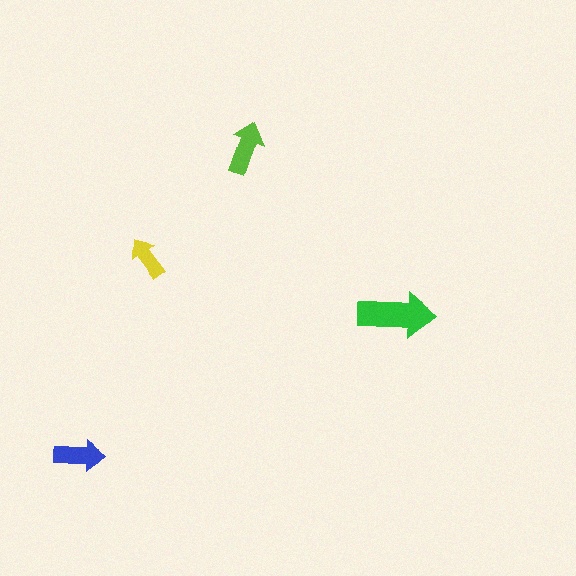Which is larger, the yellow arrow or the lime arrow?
The lime one.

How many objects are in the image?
There are 4 objects in the image.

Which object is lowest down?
The blue arrow is bottommost.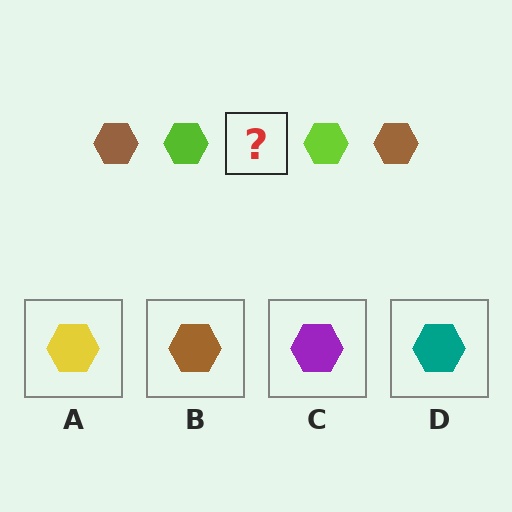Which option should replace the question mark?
Option B.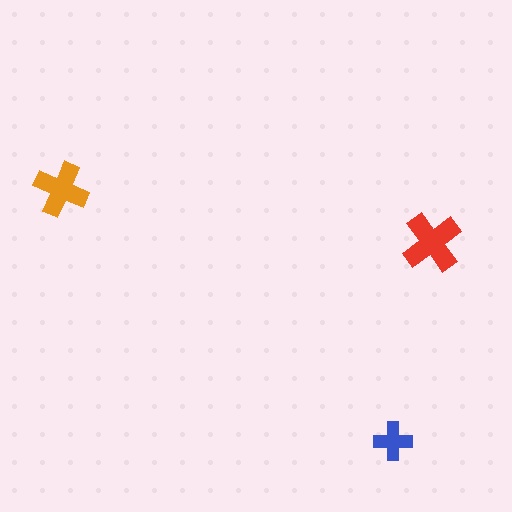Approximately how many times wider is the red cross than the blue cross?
About 1.5 times wider.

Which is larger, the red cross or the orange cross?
The red one.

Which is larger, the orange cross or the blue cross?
The orange one.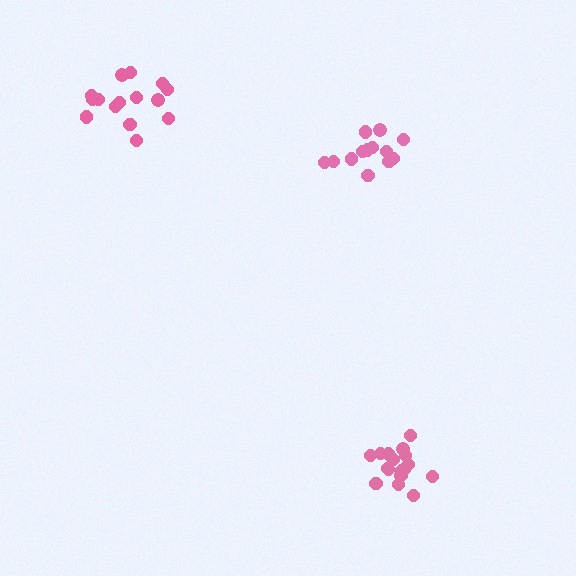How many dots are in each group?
Group 1: 13 dots, Group 2: 15 dots, Group 3: 17 dots (45 total).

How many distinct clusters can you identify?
There are 3 distinct clusters.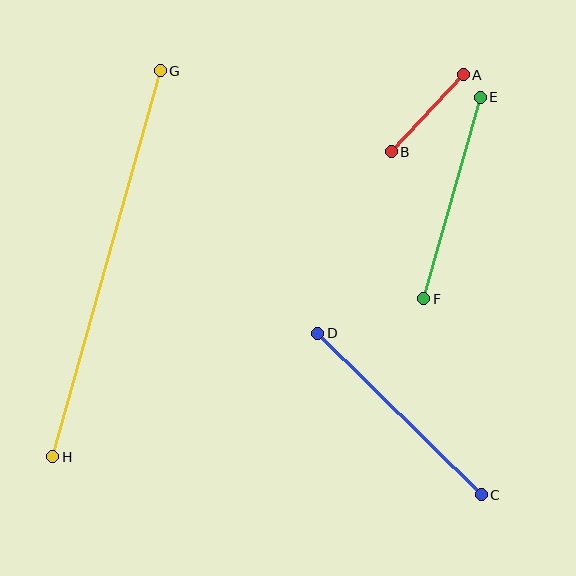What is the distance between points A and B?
The distance is approximately 105 pixels.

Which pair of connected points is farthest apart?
Points G and H are farthest apart.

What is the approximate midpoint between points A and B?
The midpoint is at approximately (427, 113) pixels.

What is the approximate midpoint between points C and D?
The midpoint is at approximately (400, 414) pixels.